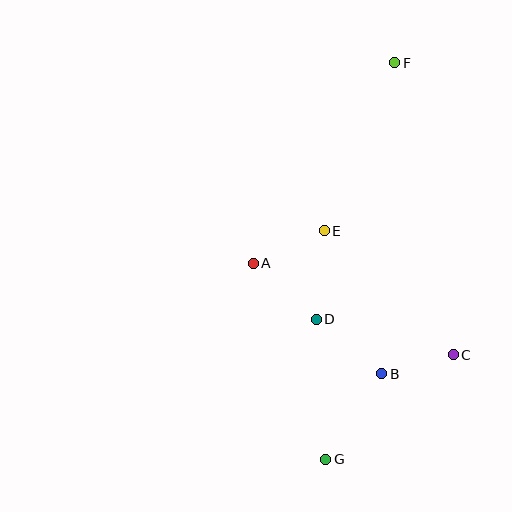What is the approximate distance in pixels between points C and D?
The distance between C and D is approximately 141 pixels.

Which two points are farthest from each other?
Points F and G are farthest from each other.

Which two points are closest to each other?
Points B and C are closest to each other.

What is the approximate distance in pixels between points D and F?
The distance between D and F is approximately 268 pixels.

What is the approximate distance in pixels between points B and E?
The distance between B and E is approximately 154 pixels.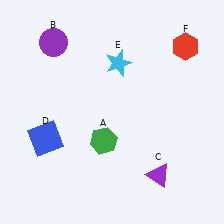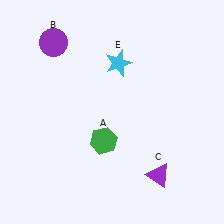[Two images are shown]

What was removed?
The blue square (D), the red hexagon (F) were removed in Image 2.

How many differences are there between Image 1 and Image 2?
There are 2 differences between the two images.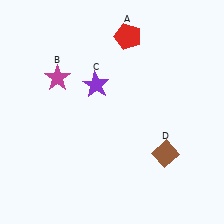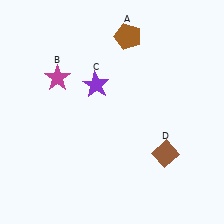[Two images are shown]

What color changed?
The pentagon (A) changed from red in Image 1 to brown in Image 2.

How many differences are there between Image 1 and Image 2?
There is 1 difference between the two images.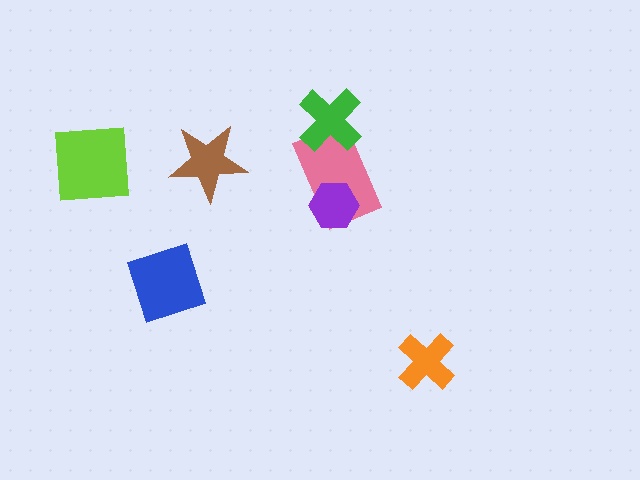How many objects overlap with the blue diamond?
0 objects overlap with the blue diamond.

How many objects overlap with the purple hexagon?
1 object overlaps with the purple hexagon.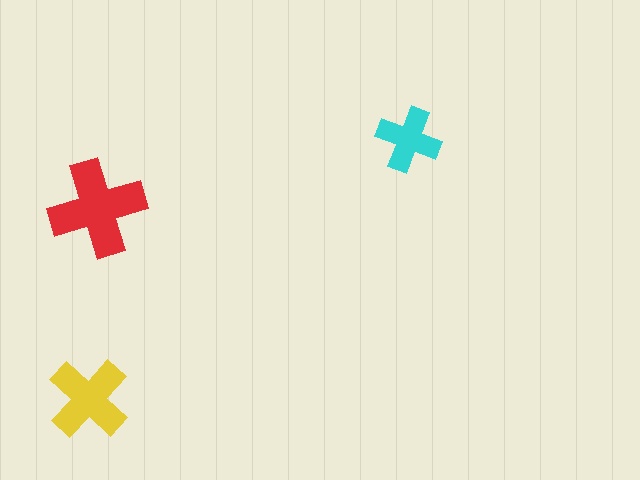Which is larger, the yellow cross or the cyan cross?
The yellow one.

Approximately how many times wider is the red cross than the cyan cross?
About 1.5 times wider.